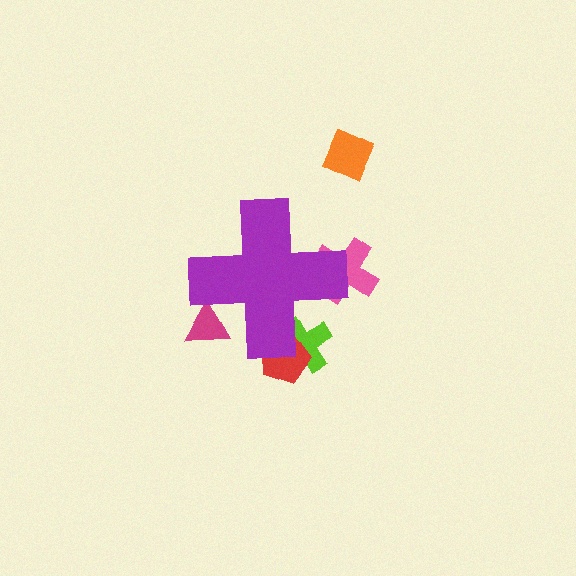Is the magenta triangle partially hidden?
Yes, the magenta triangle is partially hidden behind the purple cross.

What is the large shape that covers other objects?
A purple cross.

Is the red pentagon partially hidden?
Yes, the red pentagon is partially hidden behind the purple cross.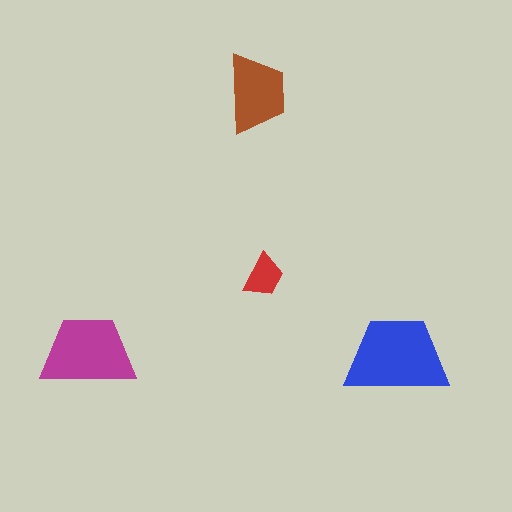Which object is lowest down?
The blue trapezoid is bottommost.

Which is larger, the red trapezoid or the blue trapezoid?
The blue one.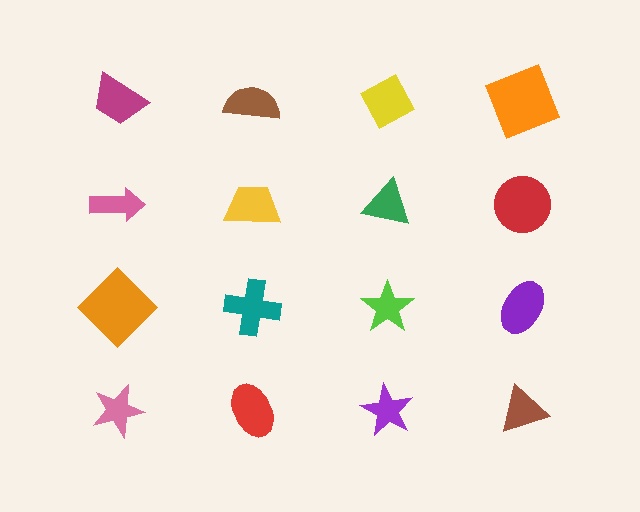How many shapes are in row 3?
4 shapes.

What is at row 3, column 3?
A lime star.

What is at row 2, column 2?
A yellow trapezoid.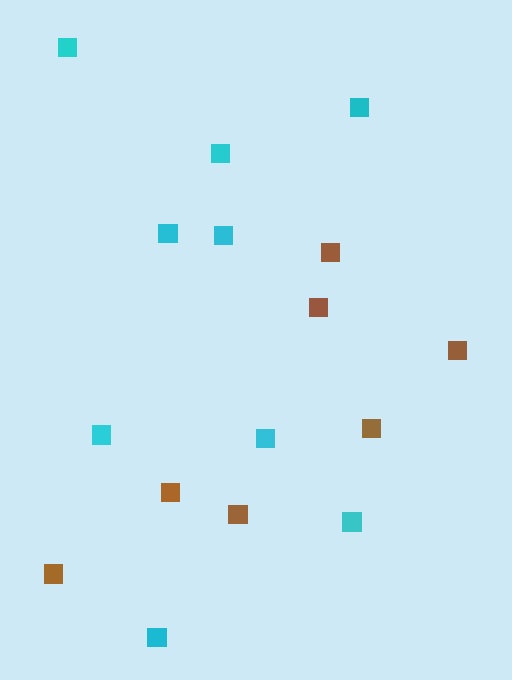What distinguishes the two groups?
There are 2 groups: one group of brown squares (7) and one group of cyan squares (9).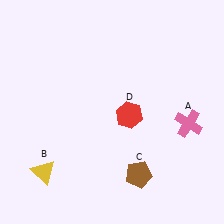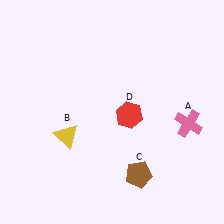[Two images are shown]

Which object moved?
The yellow triangle (B) moved up.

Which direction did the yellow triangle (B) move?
The yellow triangle (B) moved up.